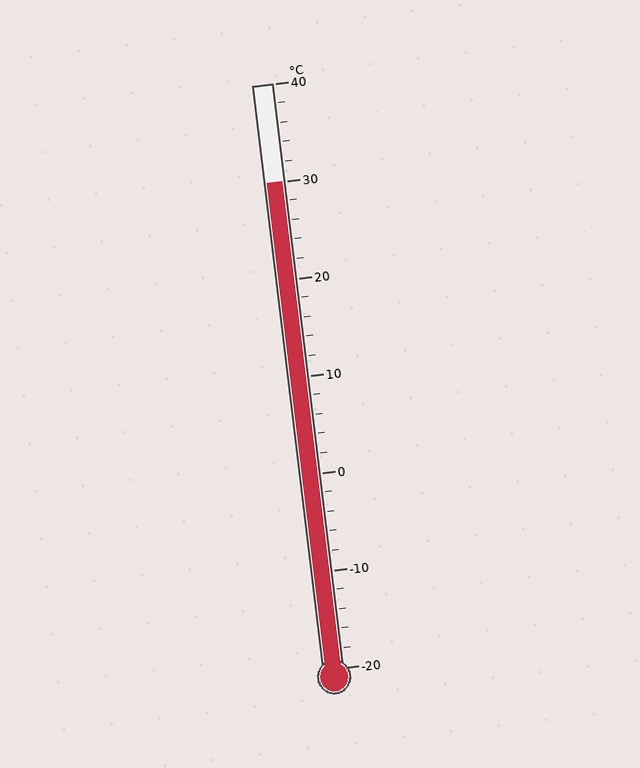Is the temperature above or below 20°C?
The temperature is above 20°C.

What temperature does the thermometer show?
The thermometer shows approximately 30°C.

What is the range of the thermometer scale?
The thermometer scale ranges from -20°C to 40°C.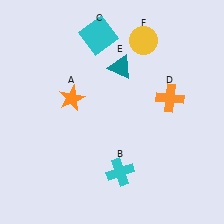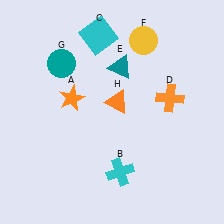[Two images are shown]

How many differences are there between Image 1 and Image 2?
There are 2 differences between the two images.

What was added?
A teal circle (G), an orange triangle (H) were added in Image 2.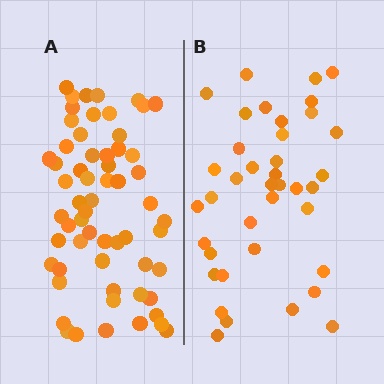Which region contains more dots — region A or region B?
Region A (the left region) has more dots.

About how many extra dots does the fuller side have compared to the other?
Region A has approximately 20 more dots than region B.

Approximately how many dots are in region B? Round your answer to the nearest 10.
About 40 dots. (The exact count is 39, which rounds to 40.)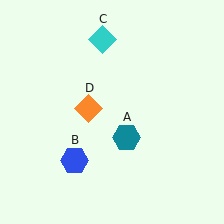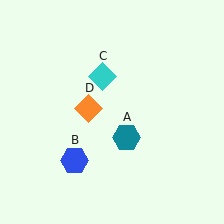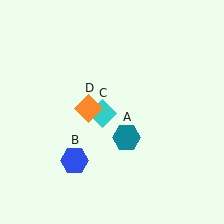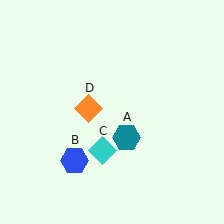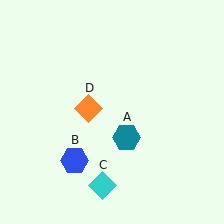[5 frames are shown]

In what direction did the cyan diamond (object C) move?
The cyan diamond (object C) moved down.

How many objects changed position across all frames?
1 object changed position: cyan diamond (object C).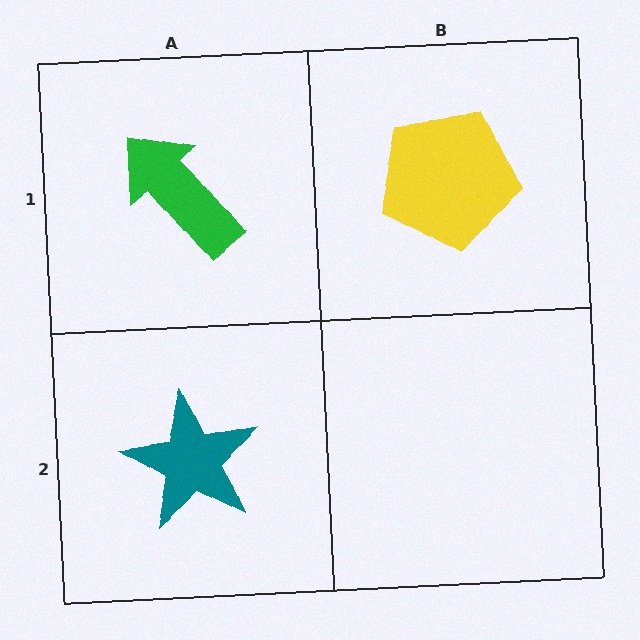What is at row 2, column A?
A teal star.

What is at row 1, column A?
A green arrow.